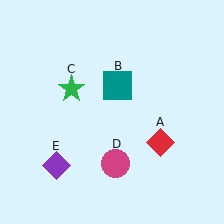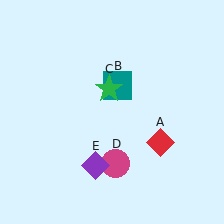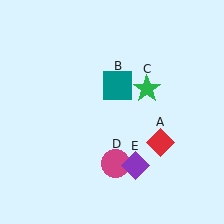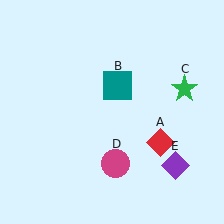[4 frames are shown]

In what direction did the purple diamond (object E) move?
The purple diamond (object E) moved right.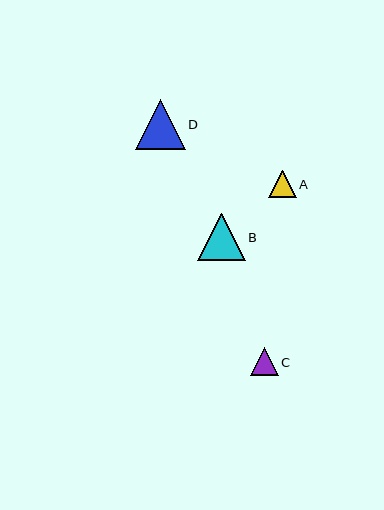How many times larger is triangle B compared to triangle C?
Triangle B is approximately 1.7 times the size of triangle C.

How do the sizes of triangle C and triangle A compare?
Triangle C and triangle A are approximately the same size.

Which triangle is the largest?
Triangle D is the largest with a size of approximately 50 pixels.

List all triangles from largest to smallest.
From largest to smallest: D, B, C, A.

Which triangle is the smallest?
Triangle A is the smallest with a size of approximately 27 pixels.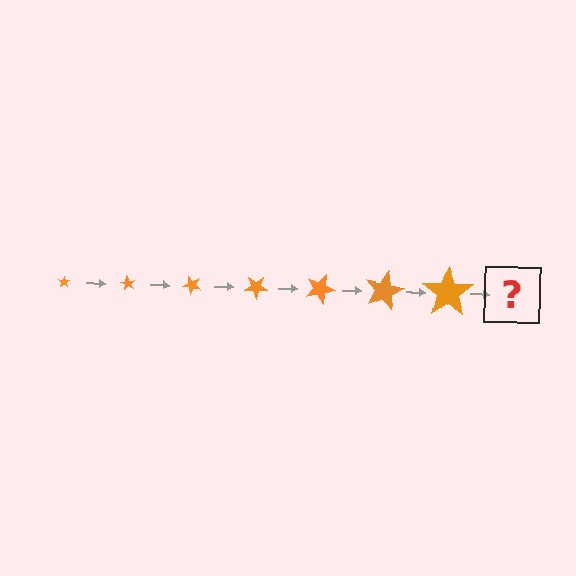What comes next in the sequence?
The next element should be a star, larger than the previous one and rotated 420 degrees from the start.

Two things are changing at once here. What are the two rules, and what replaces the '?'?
The two rules are that the star grows larger each step and it rotates 60 degrees each step. The '?' should be a star, larger than the previous one and rotated 420 degrees from the start.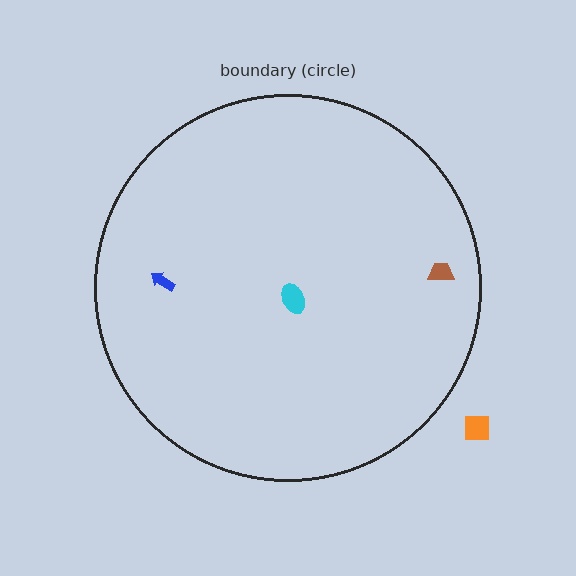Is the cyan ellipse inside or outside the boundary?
Inside.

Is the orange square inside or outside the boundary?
Outside.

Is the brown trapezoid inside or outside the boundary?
Inside.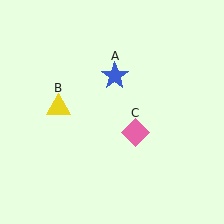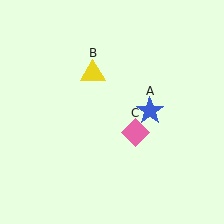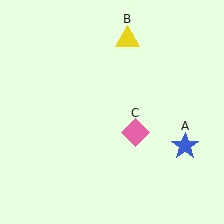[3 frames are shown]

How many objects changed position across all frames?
2 objects changed position: blue star (object A), yellow triangle (object B).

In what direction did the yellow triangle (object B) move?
The yellow triangle (object B) moved up and to the right.